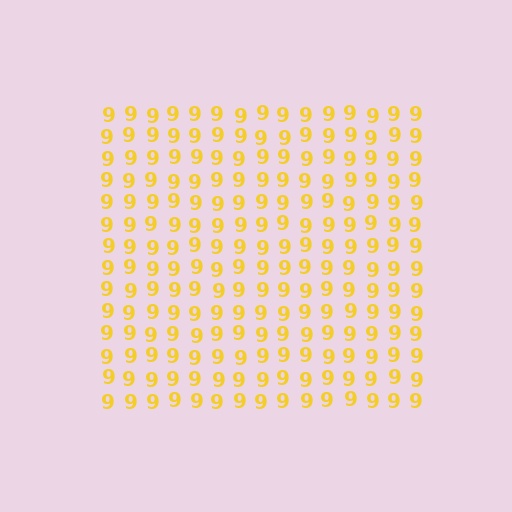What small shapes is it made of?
It is made of small digit 9's.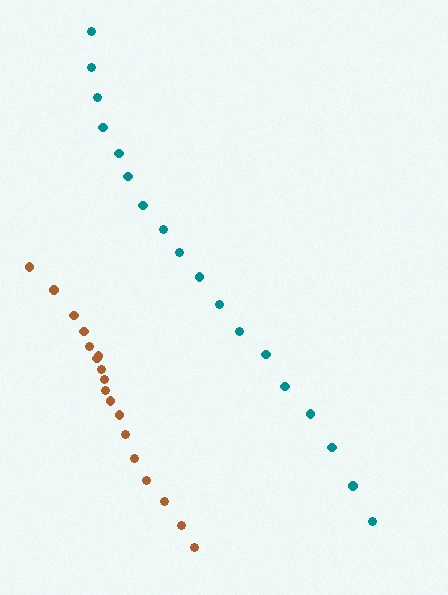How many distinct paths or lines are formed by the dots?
There are 2 distinct paths.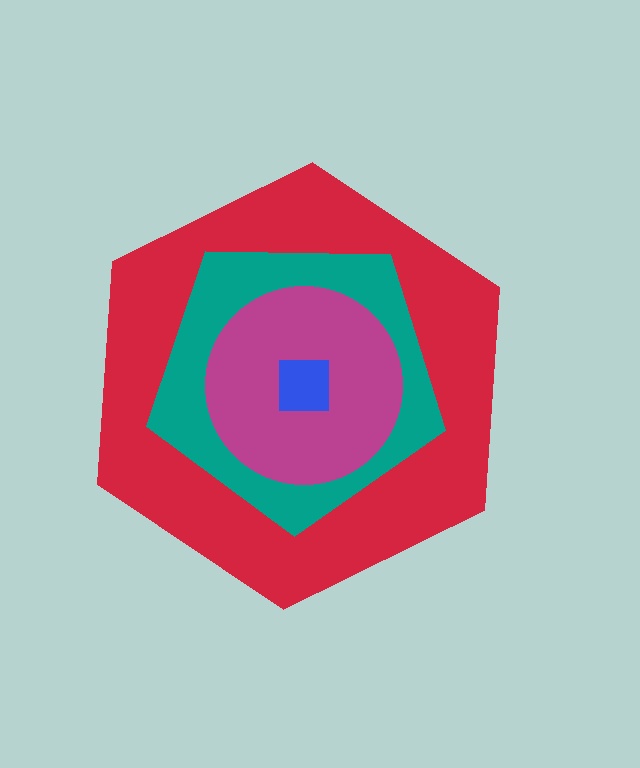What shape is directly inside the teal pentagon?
The magenta circle.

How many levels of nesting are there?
4.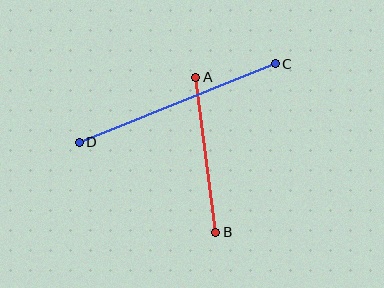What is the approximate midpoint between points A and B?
The midpoint is at approximately (206, 155) pixels.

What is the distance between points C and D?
The distance is approximately 211 pixels.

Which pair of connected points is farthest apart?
Points C and D are farthest apart.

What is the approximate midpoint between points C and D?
The midpoint is at approximately (177, 103) pixels.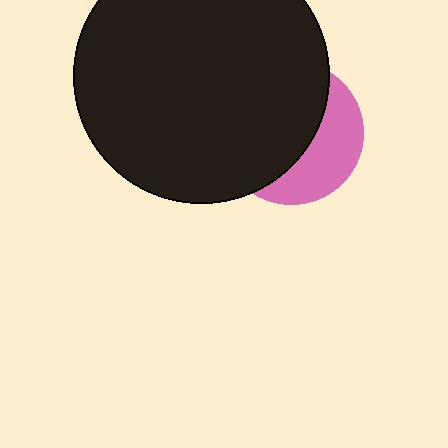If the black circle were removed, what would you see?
You would see the complete pink circle.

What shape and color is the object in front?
The object in front is a black circle.